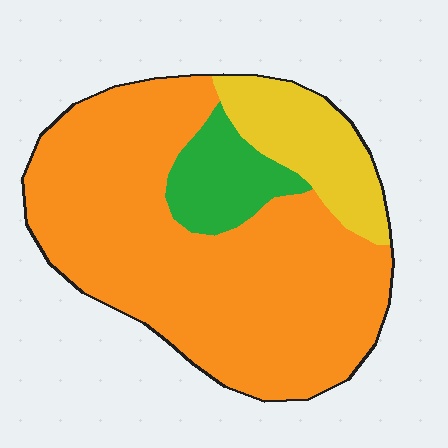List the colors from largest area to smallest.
From largest to smallest: orange, yellow, green.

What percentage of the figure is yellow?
Yellow takes up about one sixth (1/6) of the figure.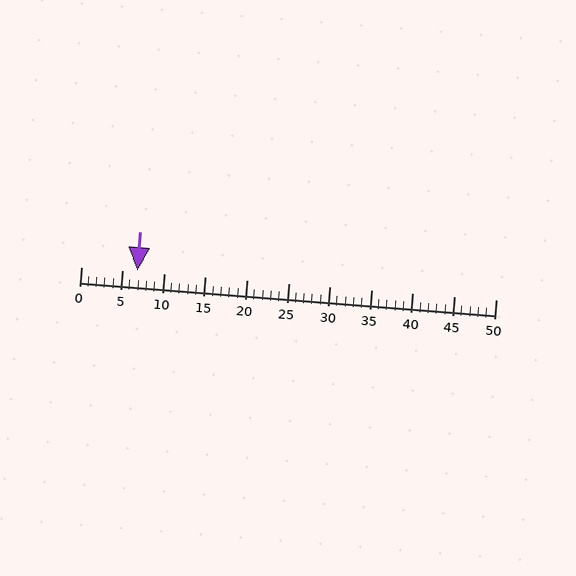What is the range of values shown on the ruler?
The ruler shows values from 0 to 50.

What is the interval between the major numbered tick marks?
The major tick marks are spaced 5 units apart.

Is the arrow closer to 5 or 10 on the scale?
The arrow is closer to 5.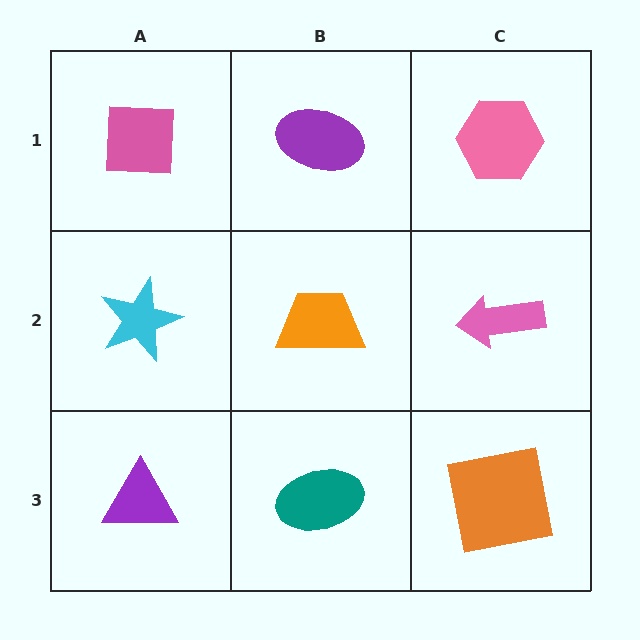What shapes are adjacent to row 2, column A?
A pink square (row 1, column A), a purple triangle (row 3, column A), an orange trapezoid (row 2, column B).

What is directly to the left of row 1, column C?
A purple ellipse.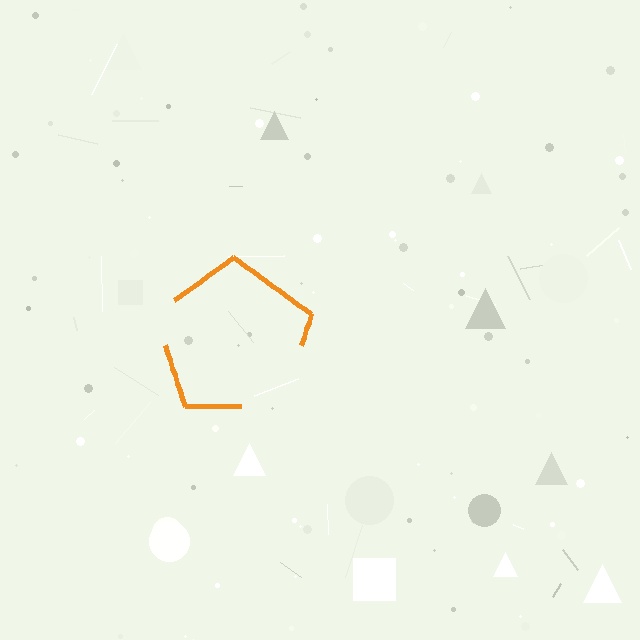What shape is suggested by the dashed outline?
The dashed outline suggests a pentagon.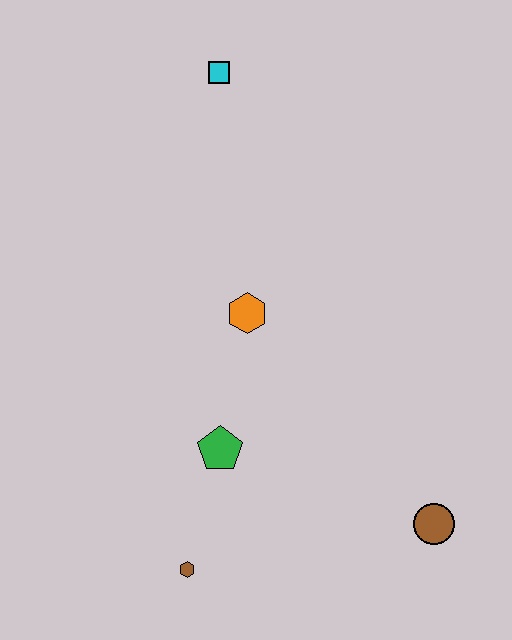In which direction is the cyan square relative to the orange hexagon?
The cyan square is above the orange hexagon.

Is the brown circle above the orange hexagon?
No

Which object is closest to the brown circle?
The green pentagon is closest to the brown circle.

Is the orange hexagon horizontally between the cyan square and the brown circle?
Yes